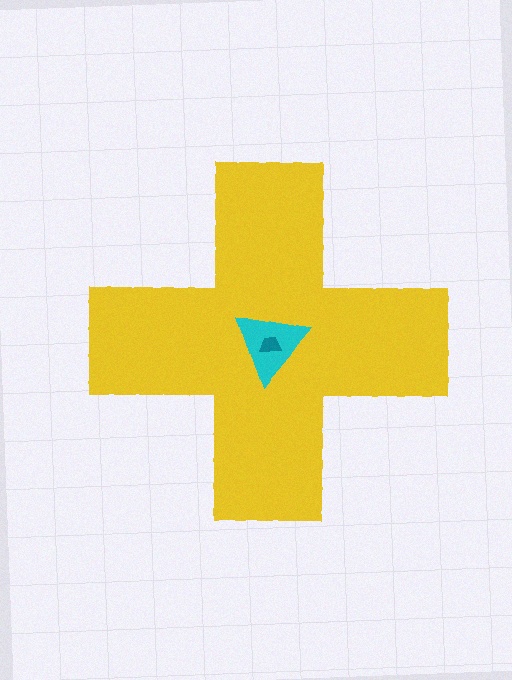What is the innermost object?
The teal trapezoid.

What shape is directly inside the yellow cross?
The cyan triangle.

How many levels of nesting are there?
3.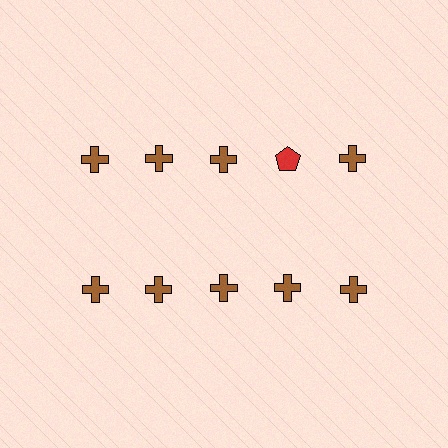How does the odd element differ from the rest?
It differs in both color (red instead of brown) and shape (pentagon instead of cross).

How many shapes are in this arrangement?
There are 10 shapes arranged in a grid pattern.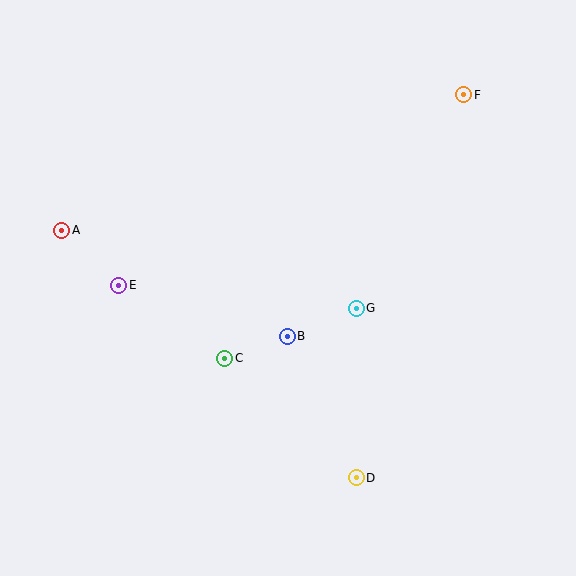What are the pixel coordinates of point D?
Point D is at (356, 478).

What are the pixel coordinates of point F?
Point F is at (464, 95).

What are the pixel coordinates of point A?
Point A is at (62, 230).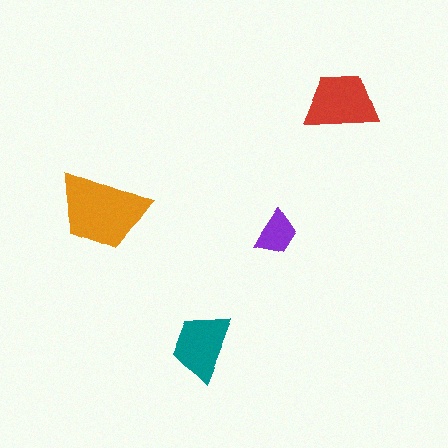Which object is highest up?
The red trapezoid is topmost.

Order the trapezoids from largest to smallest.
the orange one, the red one, the teal one, the purple one.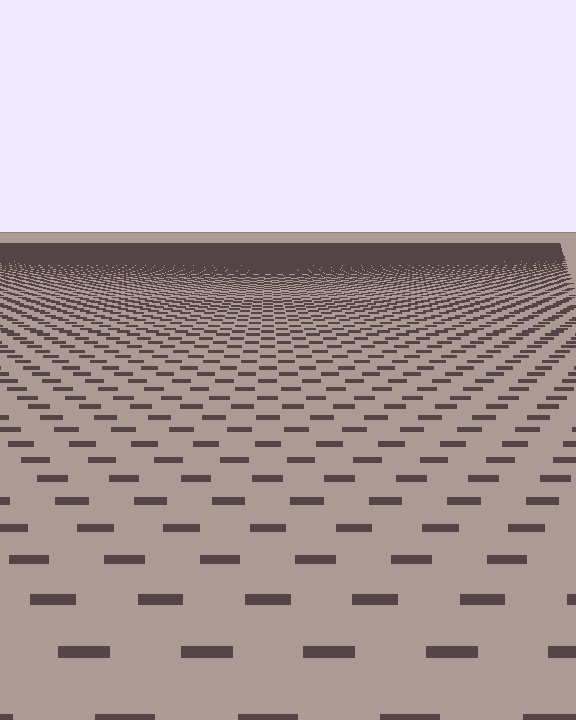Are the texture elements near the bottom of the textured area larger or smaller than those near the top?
Larger. Near the bottom, elements are closer to the viewer and appear at a bigger on-screen size.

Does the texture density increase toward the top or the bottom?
Density increases toward the top.